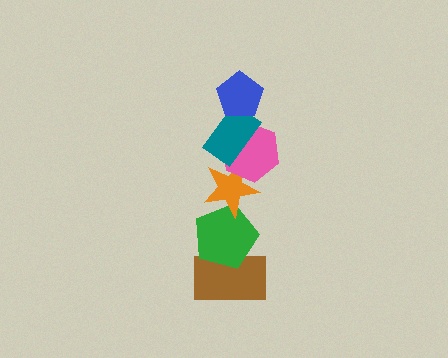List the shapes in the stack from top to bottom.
From top to bottom: the blue pentagon, the teal rectangle, the pink hexagon, the orange star, the green pentagon, the brown rectangle.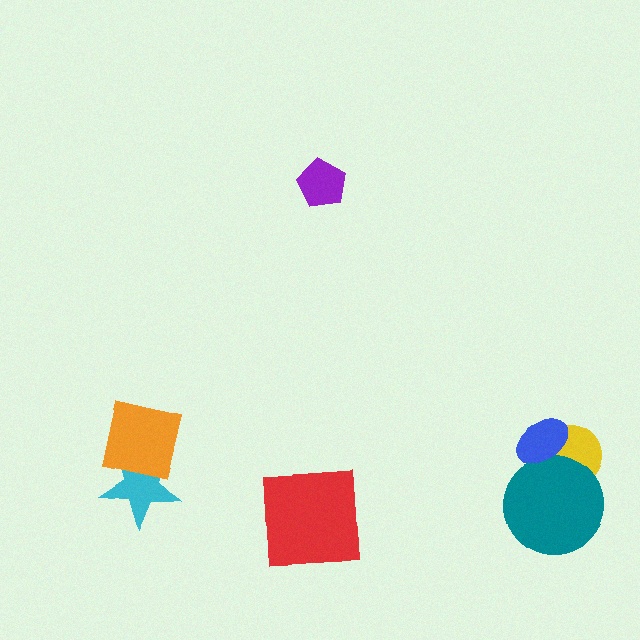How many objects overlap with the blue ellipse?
2 objects overlap with the blue ellipse.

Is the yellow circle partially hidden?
Yes, it is partially covered by another shape.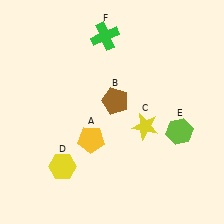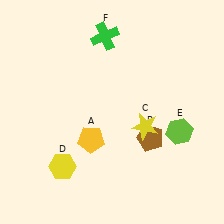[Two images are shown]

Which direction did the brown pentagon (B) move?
The brown pentagon (B) moved down.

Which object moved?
The brown pentagon (B) moved down.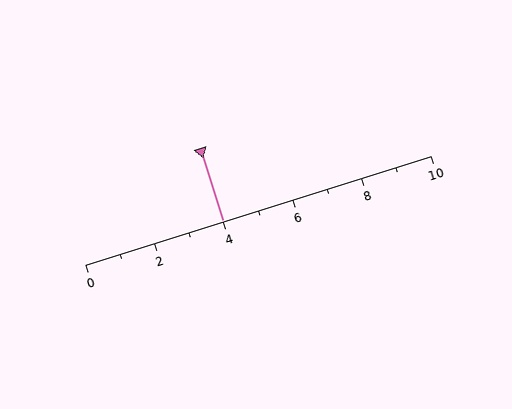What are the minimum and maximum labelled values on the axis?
The axis runs from 0 to 10.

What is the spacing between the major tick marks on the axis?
The major ticks are spaced 2 apart.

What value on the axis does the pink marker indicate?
The marker indicates approximately 4.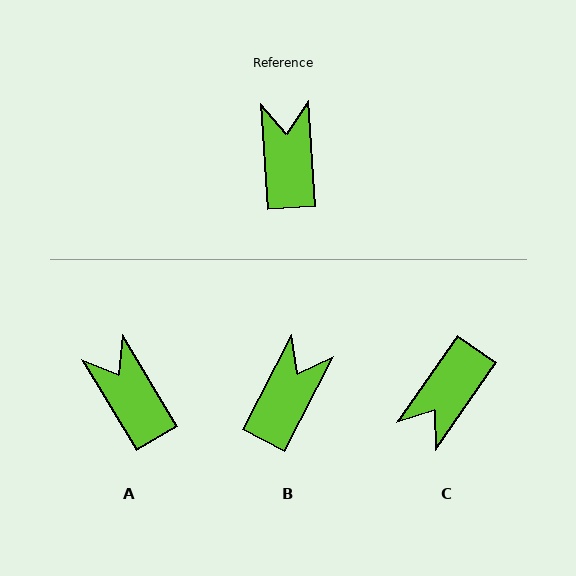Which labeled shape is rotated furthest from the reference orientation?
C, about 142 degrees away.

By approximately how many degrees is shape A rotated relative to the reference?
Approximately 27 degrees counter-clockwise.